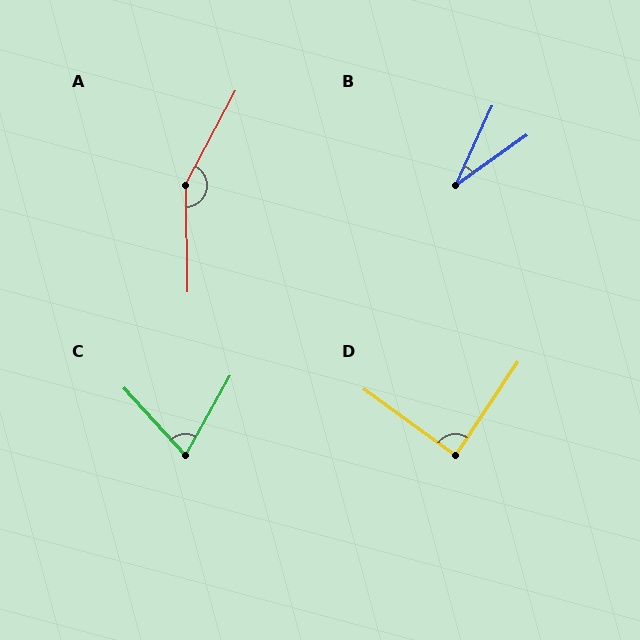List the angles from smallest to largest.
B (30°), C (71°), D (88°), A (151°).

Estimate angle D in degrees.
Approximately 88 degrees.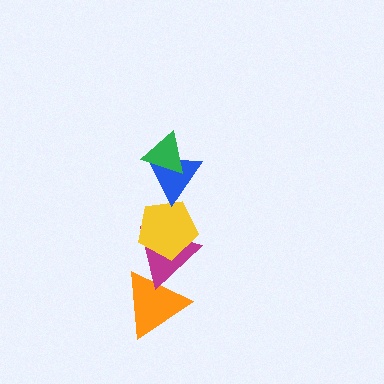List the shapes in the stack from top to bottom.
From top to bottom: the green triangle, the blue triangle, the yellow pentagon, the magenta triangle, the orange triangle.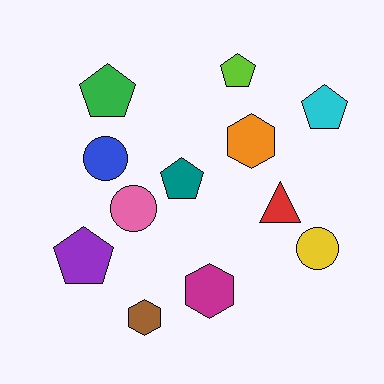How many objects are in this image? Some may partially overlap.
There are 12 objects.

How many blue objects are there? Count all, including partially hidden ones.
There is 1 blue object.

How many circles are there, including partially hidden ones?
There are 3 circles.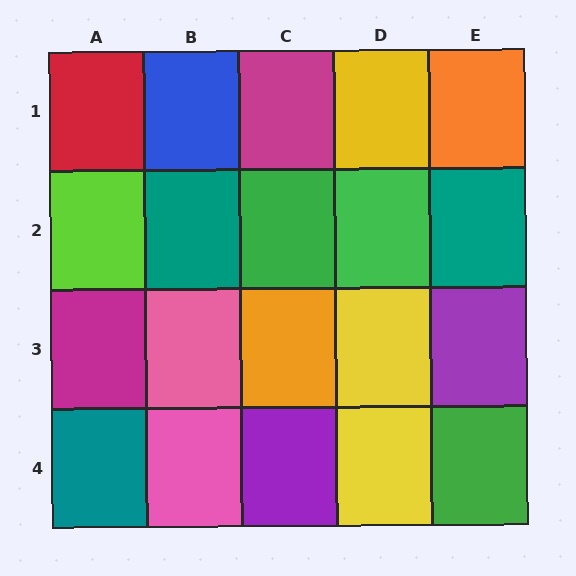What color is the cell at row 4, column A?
Teal.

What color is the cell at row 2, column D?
Green.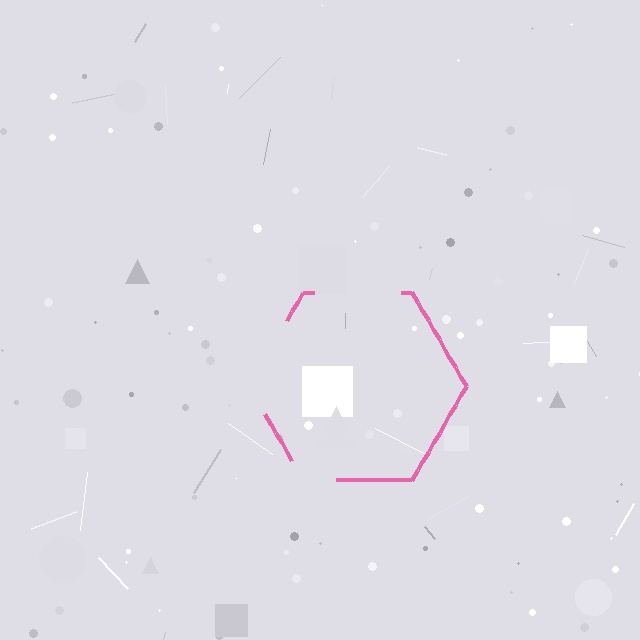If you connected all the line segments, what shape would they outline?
They would outline a hexagon.